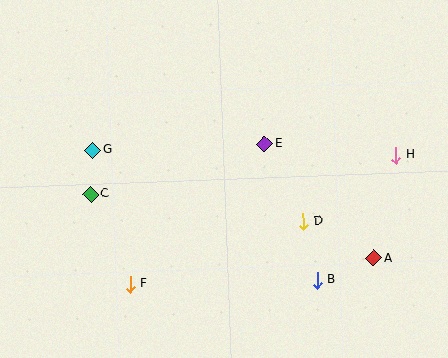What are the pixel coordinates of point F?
Point F is at (130, 284).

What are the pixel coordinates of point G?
Point G is at (93, 150).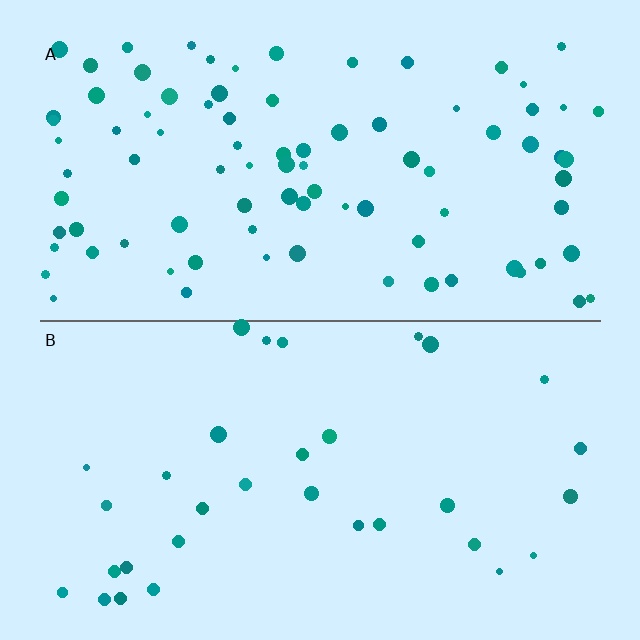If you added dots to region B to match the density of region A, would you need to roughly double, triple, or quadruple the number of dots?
Approximately triple.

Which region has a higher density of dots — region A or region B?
A (the top).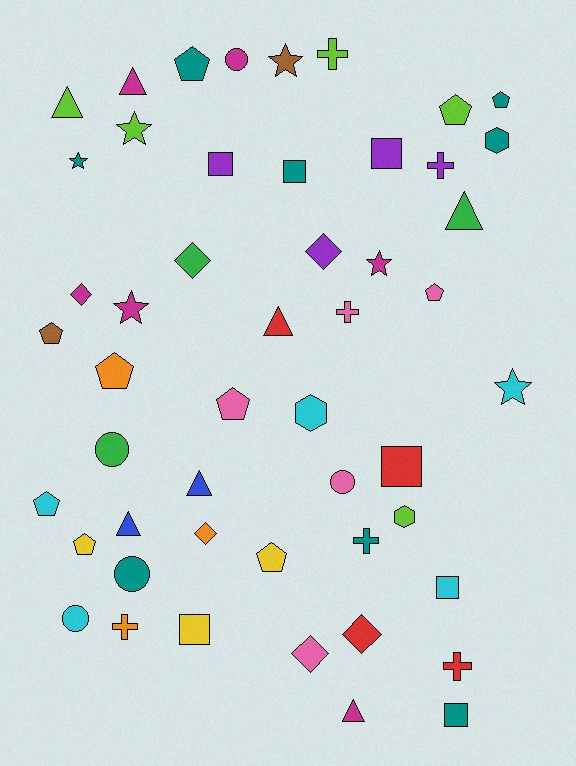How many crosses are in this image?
There are 6 crosses.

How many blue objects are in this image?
There are 2 blue objects.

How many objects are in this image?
There are 50 objects.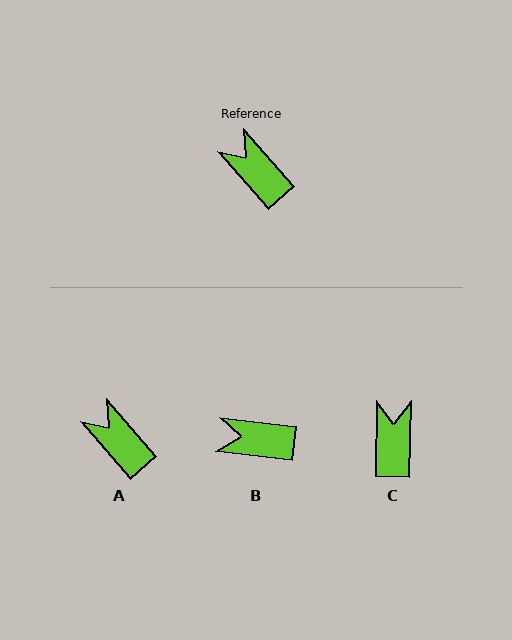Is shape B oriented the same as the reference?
No, it is off by about 42 degrees.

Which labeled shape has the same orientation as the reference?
A.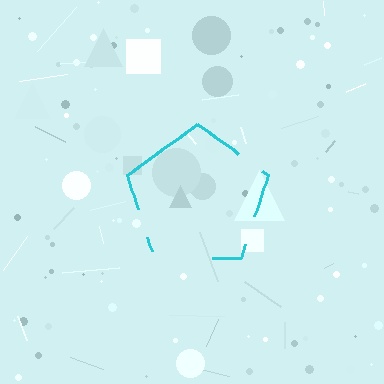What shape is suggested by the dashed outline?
The dashed outline suggests a pentagon.